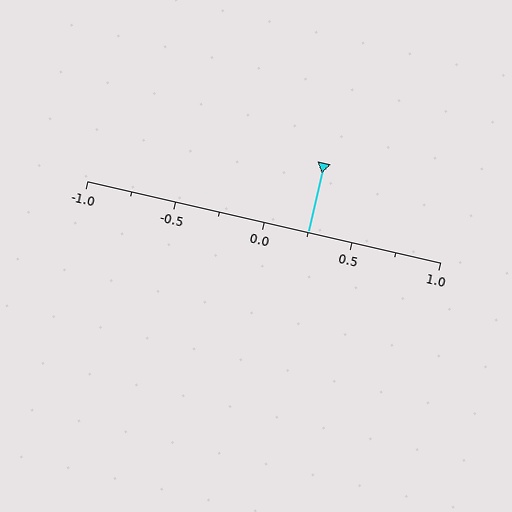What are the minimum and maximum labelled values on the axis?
The axis runs from -1.0 to 1.0.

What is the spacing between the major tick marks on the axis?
The major ticks are spaced 0.5 apart.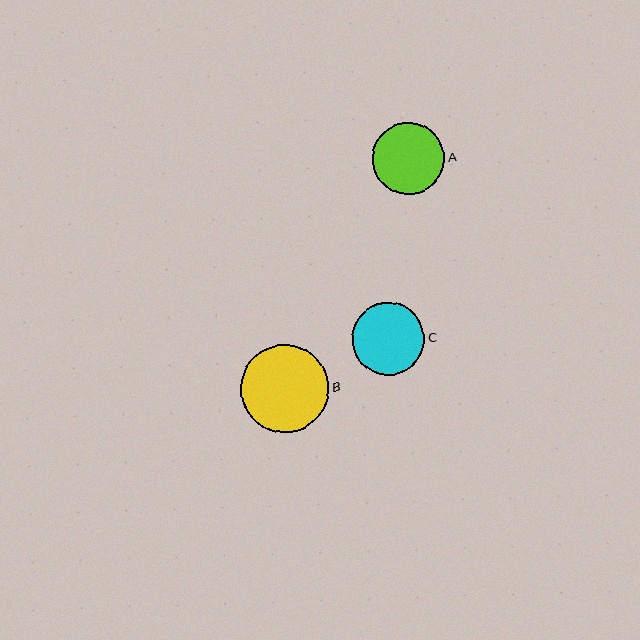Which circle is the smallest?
Circle C is the smallest with a size of approximately 72 pixels.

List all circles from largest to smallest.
From largest to smallest: B, A, C.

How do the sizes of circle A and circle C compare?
Circle A and circle C are approximately the same size.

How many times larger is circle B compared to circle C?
Circle B is approximately 1.2 times the size of circle C.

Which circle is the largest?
Circle B is the largest with a size of approximately 89 pixels.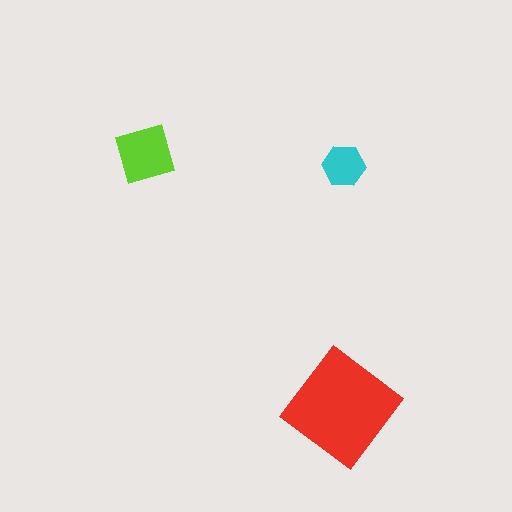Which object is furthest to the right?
The cyan hexagon is rightmost.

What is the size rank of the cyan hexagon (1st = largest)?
3rd.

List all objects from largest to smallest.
The red diamond, the lime diamond, the cyan hexagon.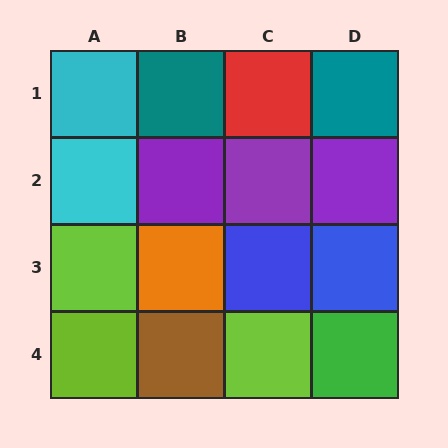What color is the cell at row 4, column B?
Brown.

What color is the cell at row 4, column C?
Lime.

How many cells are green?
1 cell is green.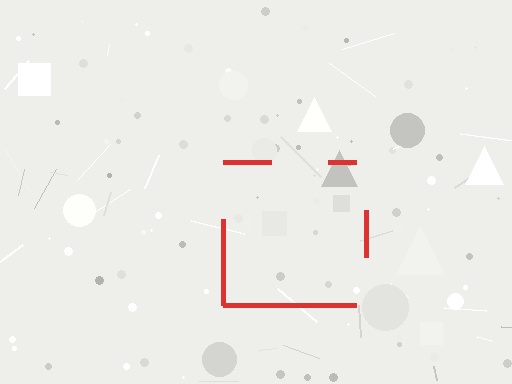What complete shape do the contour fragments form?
The contour fragments form a square.